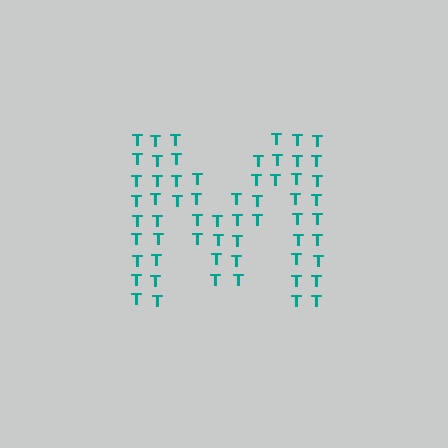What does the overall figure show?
The overall figure shows the letter M.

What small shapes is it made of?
It is made of small letter T's.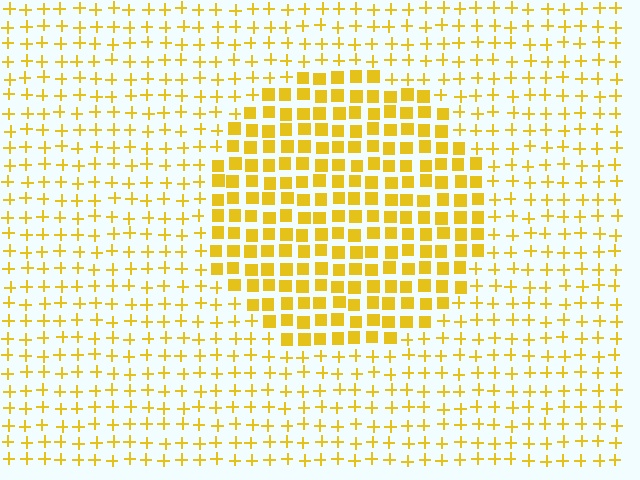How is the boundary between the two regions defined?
The boundary is defined by a change in element shape: squares inside vs. plus signs outside. All elements share the same color and spacing.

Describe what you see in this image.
The image is filled with small yellow elements arranged in a uniform grid. A circle-shaped region contains squares, while the surrounding area contains plus signs. The boundary is defined purely by the change in element shape.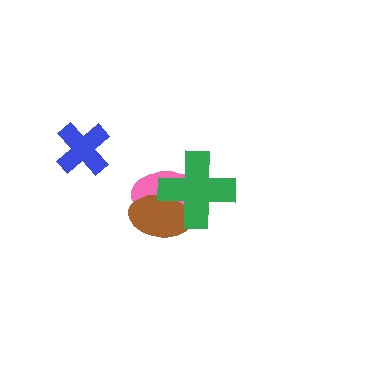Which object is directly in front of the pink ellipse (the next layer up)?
The brown ellipse is directly in front of the pink ellipse.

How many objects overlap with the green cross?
2 objects overlap with the green cross.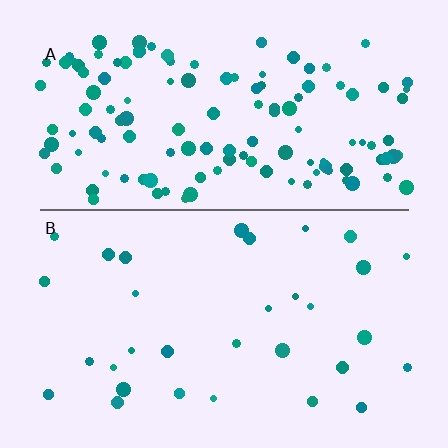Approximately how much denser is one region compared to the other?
Approximately 3.9× — region A over region B.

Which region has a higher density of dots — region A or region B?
A (the top).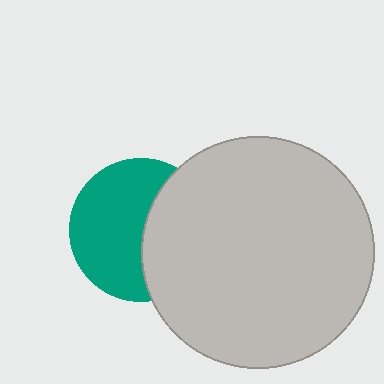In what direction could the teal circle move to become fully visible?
The teal circle could move left. That would shift it out from behind the light gray circle entirely.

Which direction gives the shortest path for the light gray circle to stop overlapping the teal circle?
Moving right gives the shortest separation.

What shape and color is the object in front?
The object in front is a light gray circle.